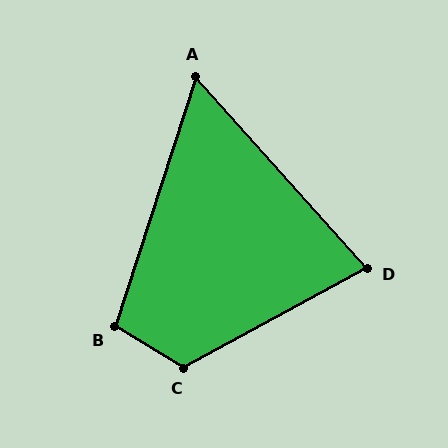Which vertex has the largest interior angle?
C, at approximately 120 degrees.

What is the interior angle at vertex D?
Approximately 77 degrees (acute).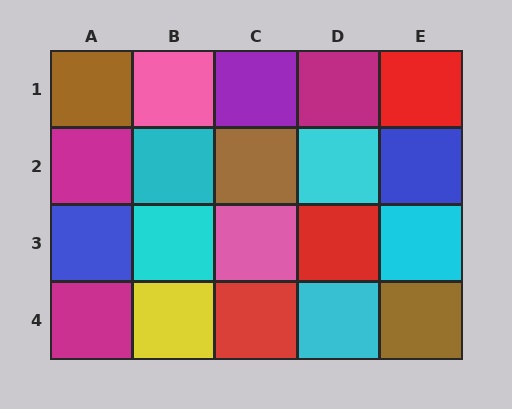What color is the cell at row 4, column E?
Brown.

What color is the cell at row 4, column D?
Cyan.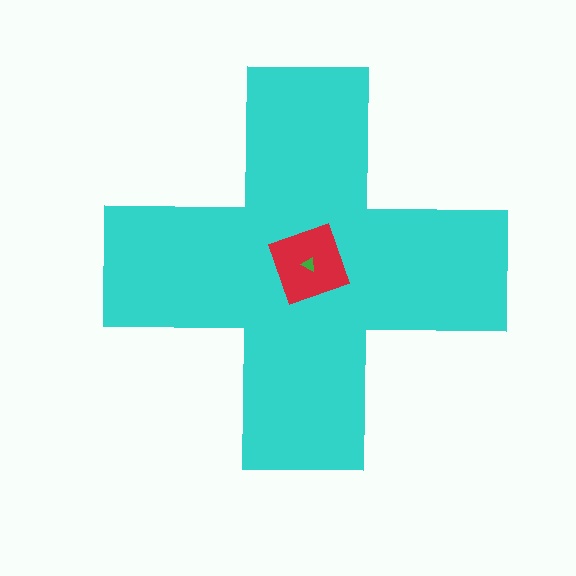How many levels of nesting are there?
3.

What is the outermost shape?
The cyan cross.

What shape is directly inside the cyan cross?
The red square.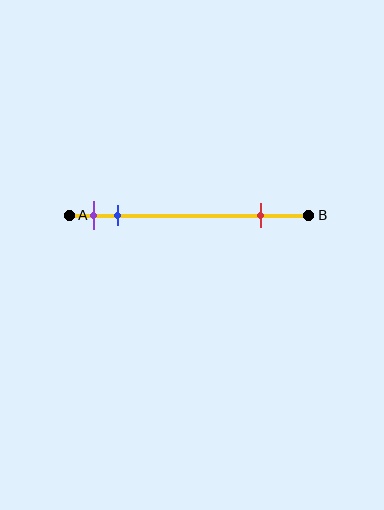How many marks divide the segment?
There are 3 marks dividing the segment.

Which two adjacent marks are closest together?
The purple and blue marks are the closest adjacent pair.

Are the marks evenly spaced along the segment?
No, the marks are not evenly spaced.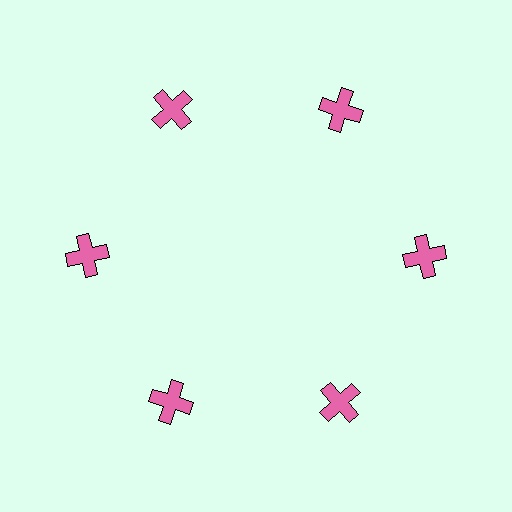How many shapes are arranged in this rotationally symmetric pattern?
There are 6 shapes, arranged in 6 groups of 1.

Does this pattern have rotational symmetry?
Yes, this pattern has 6-fold rotational symmetry. It looks the same after rotating 60 degrees around the center.